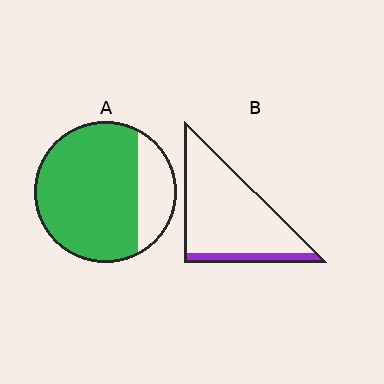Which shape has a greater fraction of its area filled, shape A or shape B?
Shape A.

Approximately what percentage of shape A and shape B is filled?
A is approximately 80% and B is approximately 15%.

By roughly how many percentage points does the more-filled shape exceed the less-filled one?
By roughly 65 percentage points (A over B).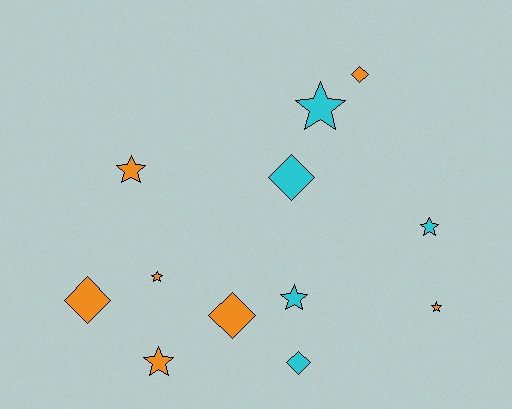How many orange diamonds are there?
There are 3 orange diamonds.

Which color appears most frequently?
Orange, with 7 objects.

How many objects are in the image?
There are 12 objects.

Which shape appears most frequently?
Star, with 7 objects.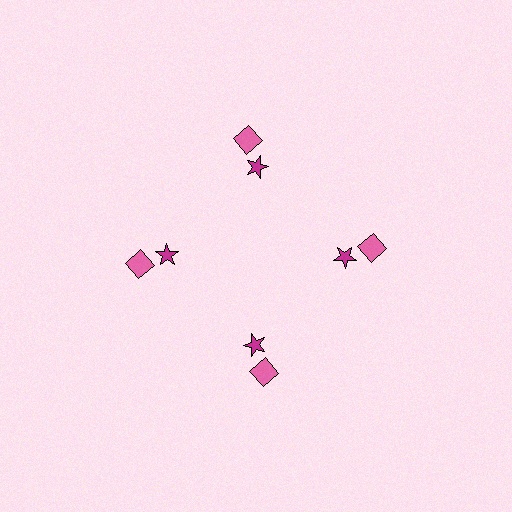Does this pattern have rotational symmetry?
Yes, this pattern has 4-fold rotational symmetry. It looks the same after rotating 90 degrees around the center.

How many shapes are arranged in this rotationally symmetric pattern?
There are 8 shapes, arranged in 4 groups of 2.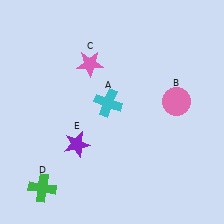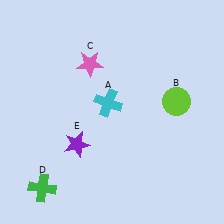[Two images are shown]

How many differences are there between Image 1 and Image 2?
There is 1 difference between the two images.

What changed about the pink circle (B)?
In Image 1, B is pink. In Image 2, it changed to lime.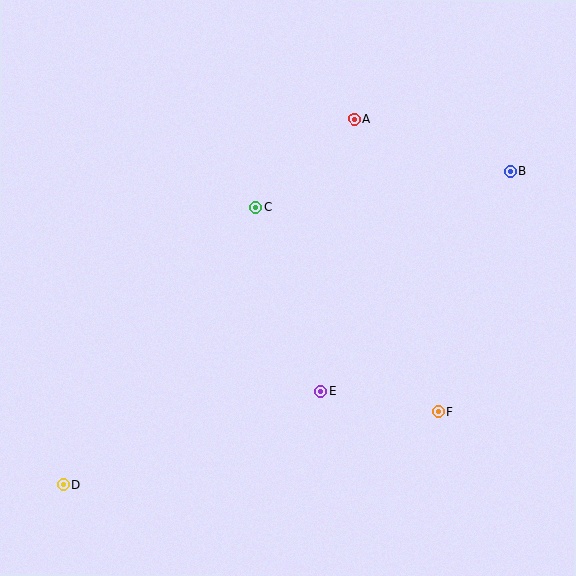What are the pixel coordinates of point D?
Point D is at (64, 485).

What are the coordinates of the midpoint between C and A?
The midpoint between C and A is at (305, 163).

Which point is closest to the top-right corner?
Point B is closest to the top-right corner.